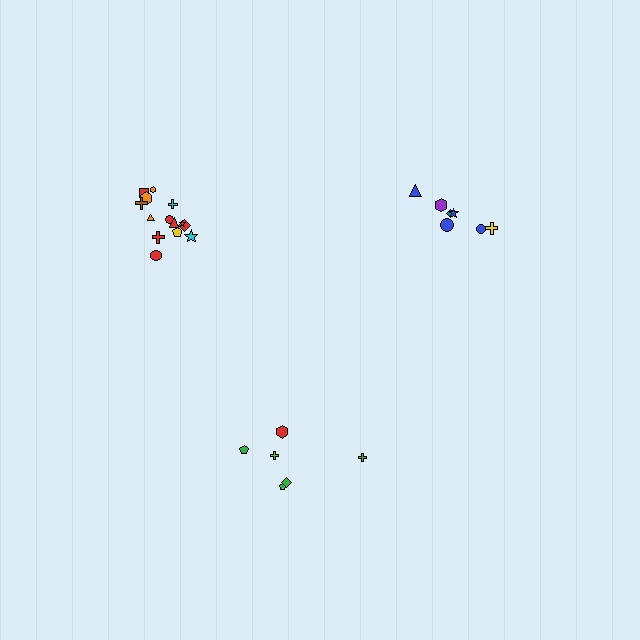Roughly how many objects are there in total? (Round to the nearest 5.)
Roughly 30 objects in total.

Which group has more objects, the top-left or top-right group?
The top-left group.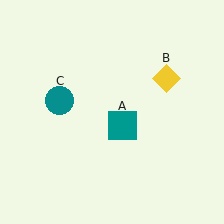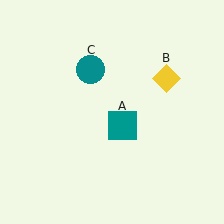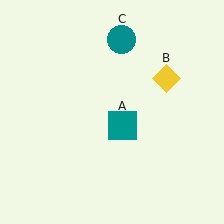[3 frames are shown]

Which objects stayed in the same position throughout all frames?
Teal square (object A) and yellow diamond (object B) remained stationary.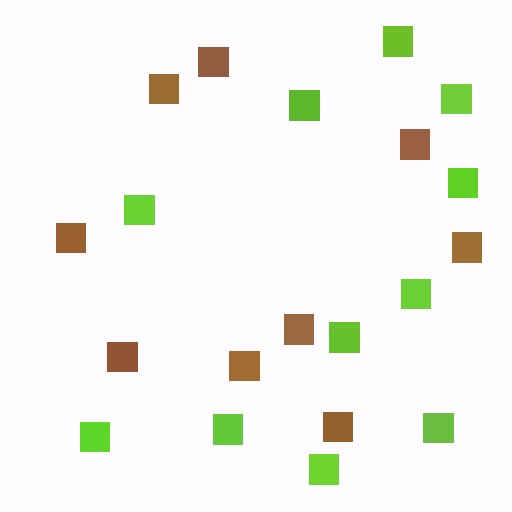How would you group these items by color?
There are 2 groups: one group of brown squares (9) and one group of lime squares (11).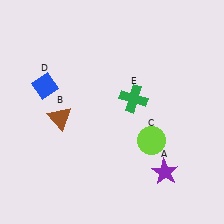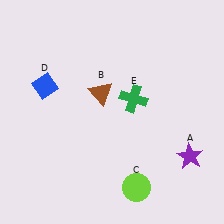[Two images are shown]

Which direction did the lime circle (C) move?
The lime circle (C) moved down.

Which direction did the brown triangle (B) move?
The brown triangle (B) moved right.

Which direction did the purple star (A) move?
The purple star (A) moved right.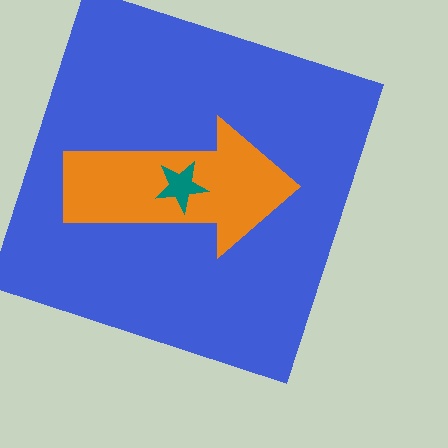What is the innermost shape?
The teal star.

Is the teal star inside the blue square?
Yes.